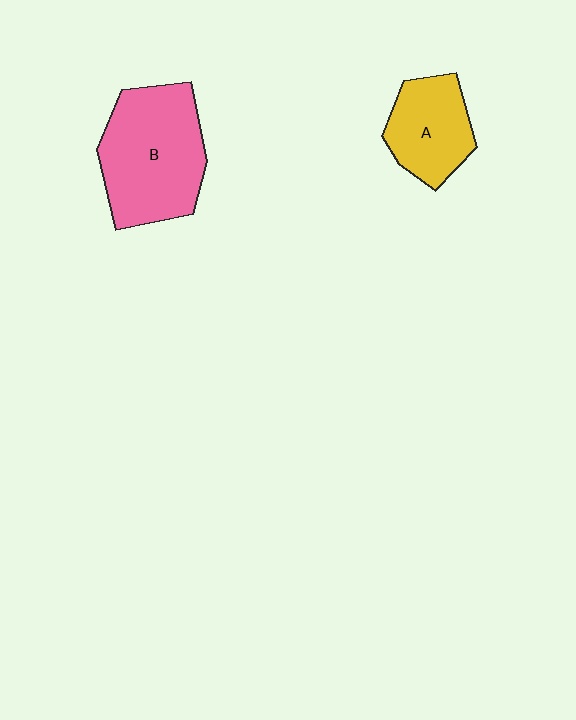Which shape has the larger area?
Shape B (pink).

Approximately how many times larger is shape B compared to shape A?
Approximately 1.7 times.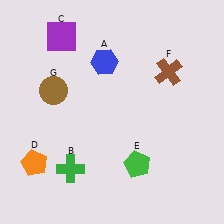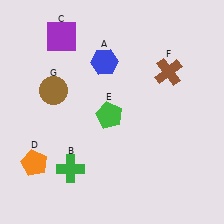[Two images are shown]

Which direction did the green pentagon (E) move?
The green pentagon (E) moved up.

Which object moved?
The green pentagon (E) moved up.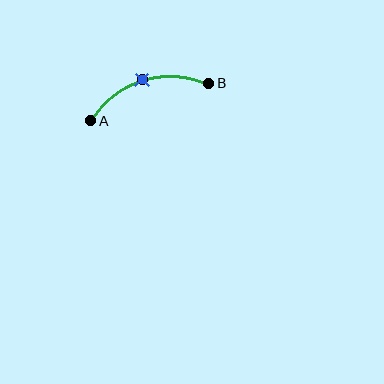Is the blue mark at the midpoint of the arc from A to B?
Yes. The blue mark lies on the arc at equal arc-length from both A and B — it is the arc midpoint.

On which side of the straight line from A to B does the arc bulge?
The arc bulges above the straight line connecting A and B.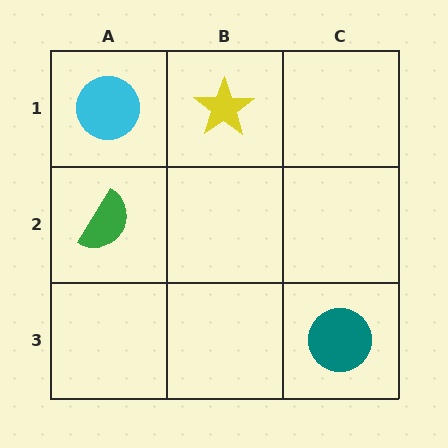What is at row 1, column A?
A cyan circle.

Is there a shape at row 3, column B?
No, that cell is empty.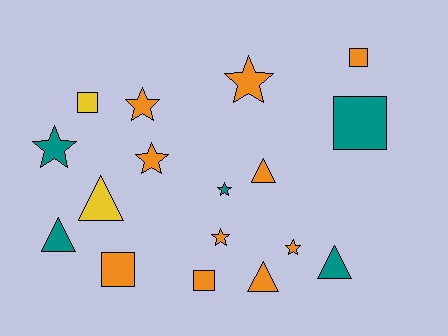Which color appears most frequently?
Orange, with 10 objects.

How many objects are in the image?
There are 17 objects.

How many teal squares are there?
There is 1 teal square.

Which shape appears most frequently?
Star, with 7 objects.